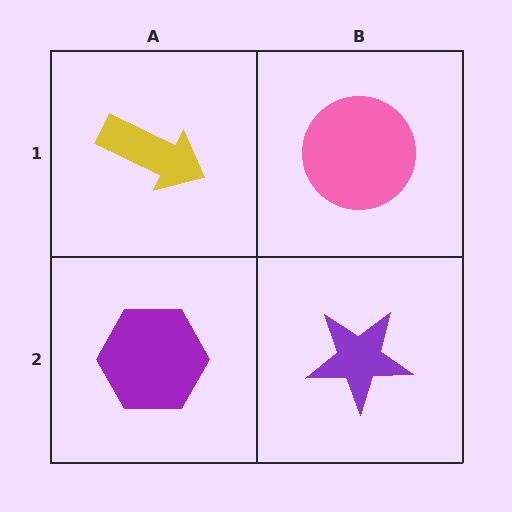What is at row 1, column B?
A pink circle.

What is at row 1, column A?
A yellow arrow.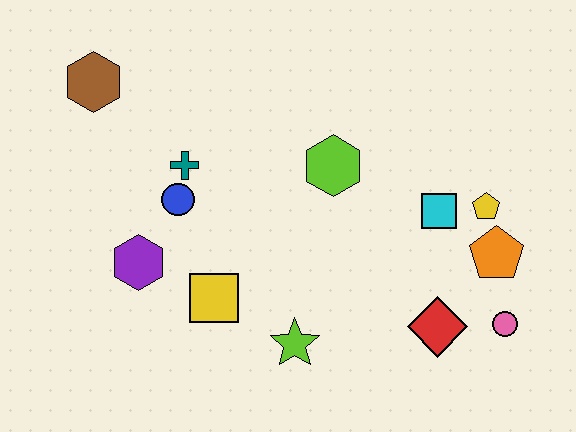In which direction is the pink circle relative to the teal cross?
The pink circle is to the right of the teal cross.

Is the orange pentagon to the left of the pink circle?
Yes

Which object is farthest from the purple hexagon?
The pink circle is farthest from the purple hexagon.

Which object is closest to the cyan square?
The yellow pentagon is closest to the cyan square.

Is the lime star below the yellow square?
Yes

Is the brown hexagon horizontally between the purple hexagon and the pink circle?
No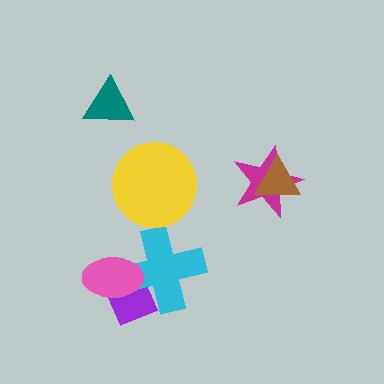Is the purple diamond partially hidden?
Yes, it is partially covered by another shape.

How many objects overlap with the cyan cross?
2 objects overlap with the cyan cross.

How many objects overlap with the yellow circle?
0 objects overlap with the yellow circle.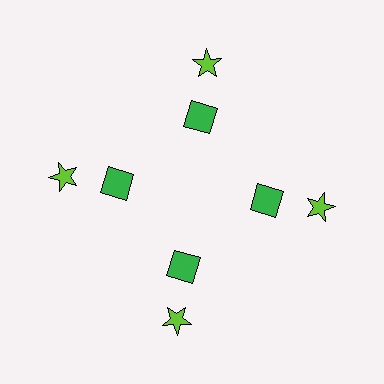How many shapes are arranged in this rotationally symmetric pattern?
There are 8 shapes, arranged in 4 groups of 2.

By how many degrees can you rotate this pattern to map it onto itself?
The pattern maps onto itself every 90 degrees of rotation.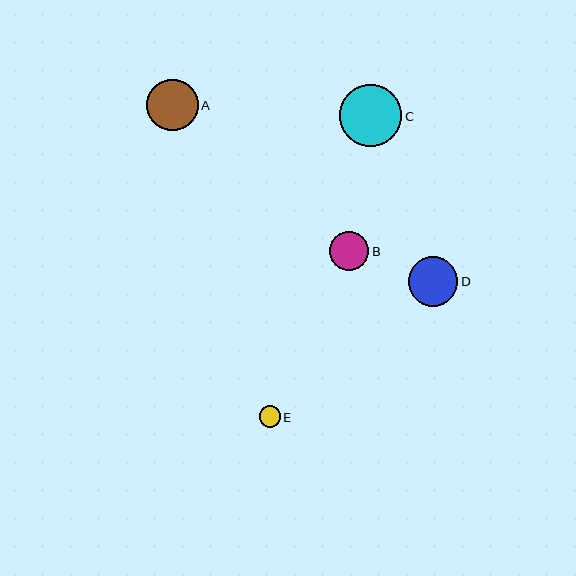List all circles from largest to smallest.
From largest to smallest: C, A, D, B, E.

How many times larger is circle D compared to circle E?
Circle D is approximately 2.3 times the size of circle E.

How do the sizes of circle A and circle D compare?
Circle A and circle D are approximately the same size.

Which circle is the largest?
Circle C is the largest with a size of approximately 63 pixels.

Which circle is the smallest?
Circle E is the smallest with a size of approximately 21 pixels.